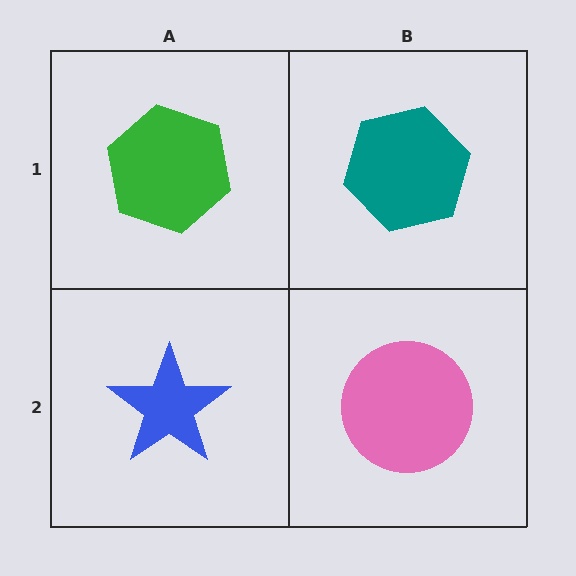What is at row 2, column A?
A blue star.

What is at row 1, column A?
A green hexagon.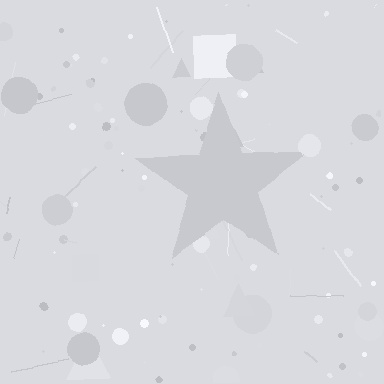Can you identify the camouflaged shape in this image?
The camouflaged shape is a star.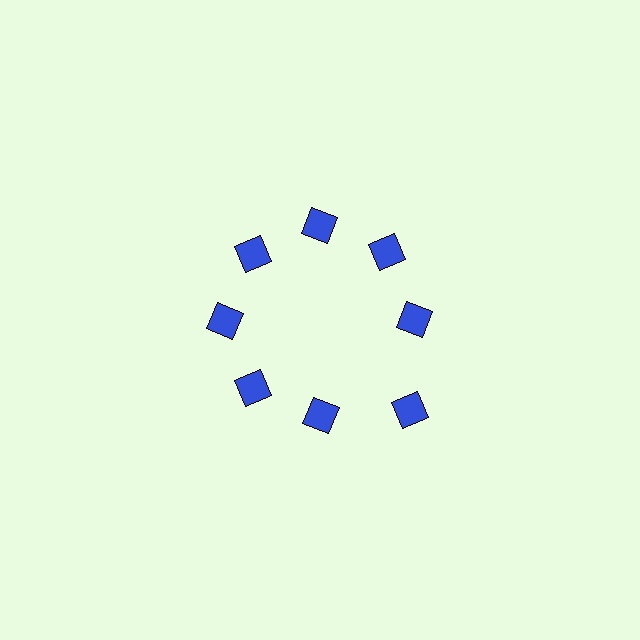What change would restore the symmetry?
The symmetry would be restored by moving it inward, back onto the ring so that all 8 diamonds sit at equal angles and equal distance from the center.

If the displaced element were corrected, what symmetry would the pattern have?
It would have 8-fold rotational symmetry — the pattern would map onto itself every 45 degrees.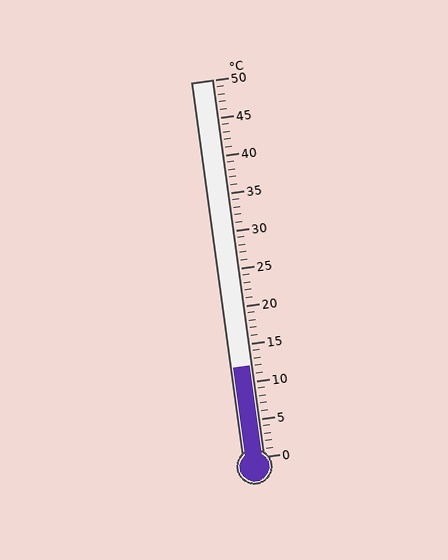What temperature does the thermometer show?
The thermometer shows approximately 12°C.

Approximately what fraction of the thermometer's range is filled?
The thermometer is filled to approximately 25% of its range.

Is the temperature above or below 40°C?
The temperature is below 40°C.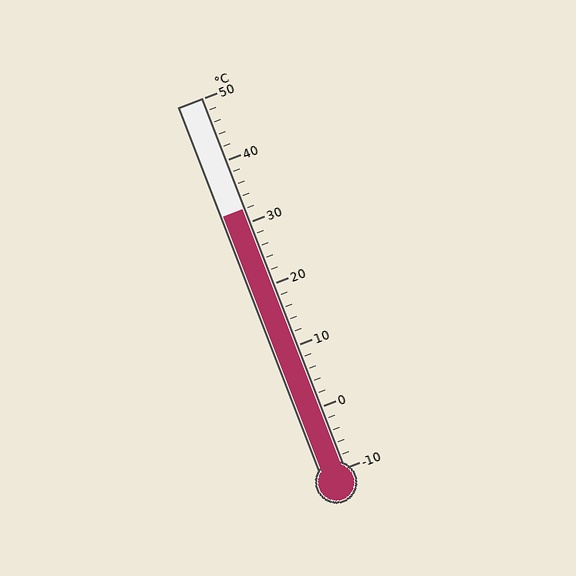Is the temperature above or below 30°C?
The temperature is above 30°C.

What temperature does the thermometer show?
The thermometer shows approximately 32°C.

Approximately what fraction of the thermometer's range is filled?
The thermometer is filled to approximately 70% of its range.